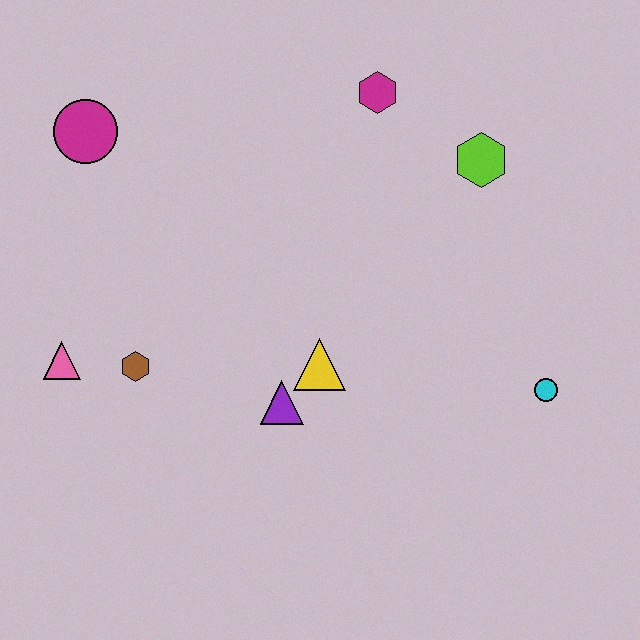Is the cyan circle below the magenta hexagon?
Yes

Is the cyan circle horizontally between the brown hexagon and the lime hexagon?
No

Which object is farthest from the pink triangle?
The cyan circle is farthest from the pink triangle.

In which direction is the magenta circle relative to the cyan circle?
The magenta circle is to the left of the cyan circle.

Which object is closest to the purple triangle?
The yellow triangle is closest to the purple triangle.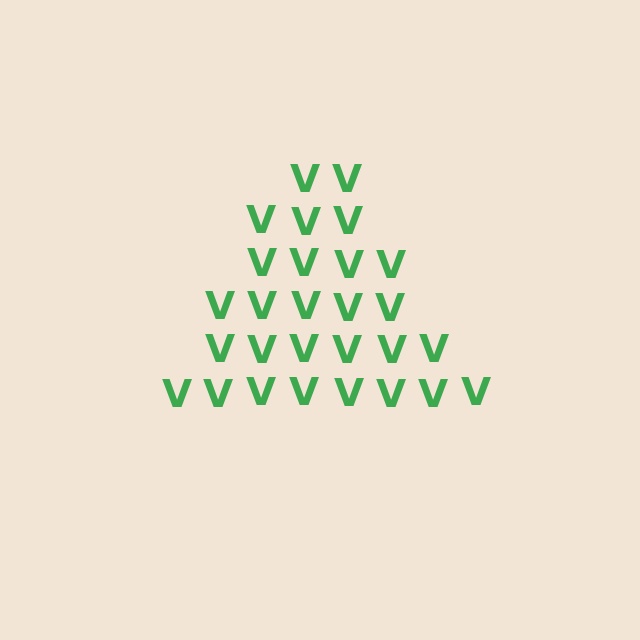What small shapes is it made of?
It is made of small letter V's.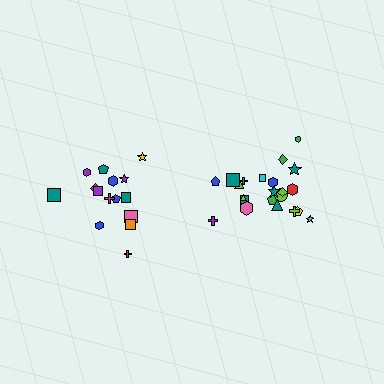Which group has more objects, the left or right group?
The right group.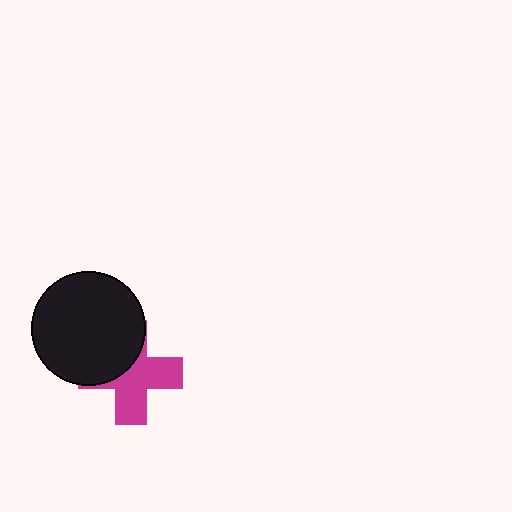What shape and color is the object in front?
The object in front is a black circle.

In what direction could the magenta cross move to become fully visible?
The magenta cross could move toward the lower-right. That would shift it out from behind the black circle entirely.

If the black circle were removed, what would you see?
You would see the complete magenta cross.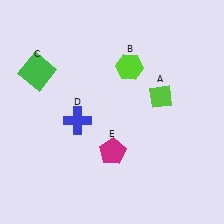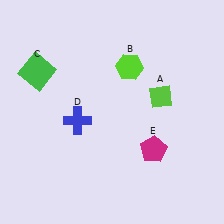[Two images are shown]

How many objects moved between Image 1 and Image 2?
1 object moved between the two images.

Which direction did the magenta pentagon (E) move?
The magenta pentagon (E) moved right.